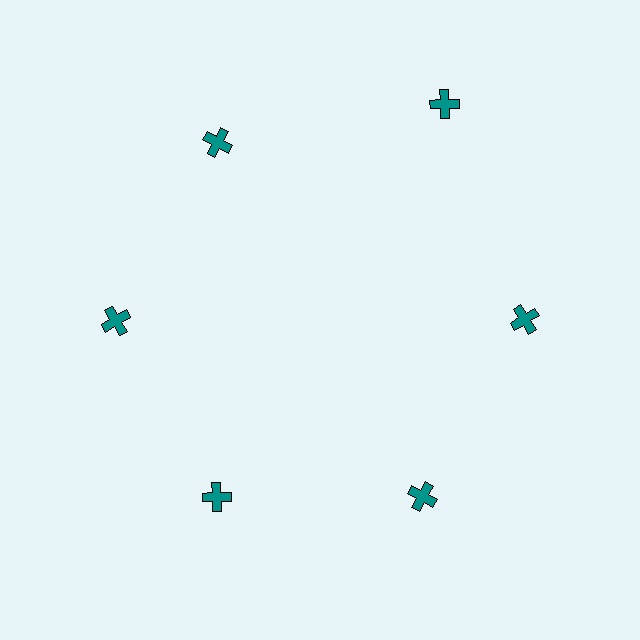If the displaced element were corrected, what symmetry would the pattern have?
It would have 6-fold rotational symmetry — the pattern would map onto itself every 60 degrees.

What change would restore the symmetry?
The symmetry would be restored by moving it inward, back onto the ring so that all 6 crosses sit at equal angles and equal distance from the center.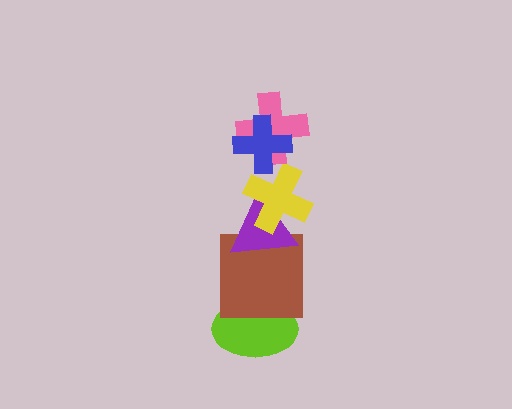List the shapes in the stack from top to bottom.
From top to bottom: the blue cross, the pink cross, the yellow cross, the purple triangle, the brown square, the lime ellipse.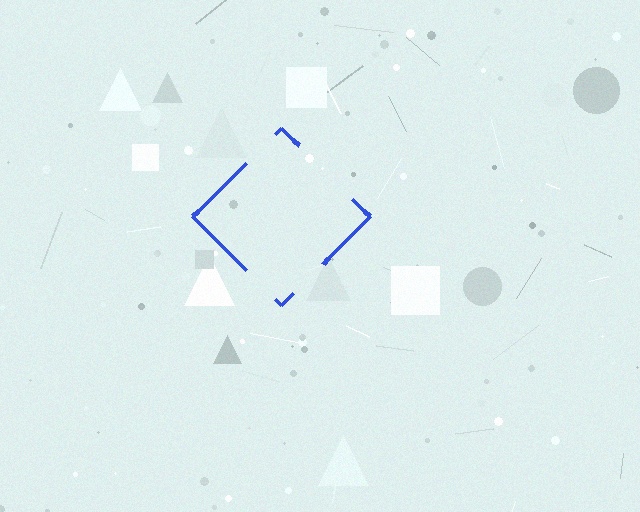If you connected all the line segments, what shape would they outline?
They would outline a diamond.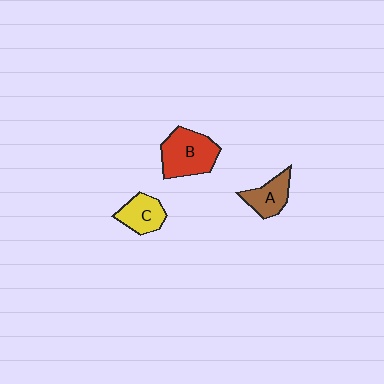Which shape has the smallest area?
Shape A (brown).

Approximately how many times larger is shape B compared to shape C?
Approximately 1.6 times.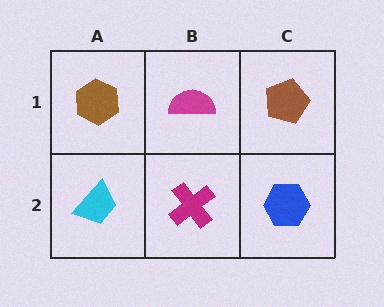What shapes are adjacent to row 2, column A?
A brown hexagon (row 1, column A), a magenta cross (row 2, column B).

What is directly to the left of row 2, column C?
A magenta cross.